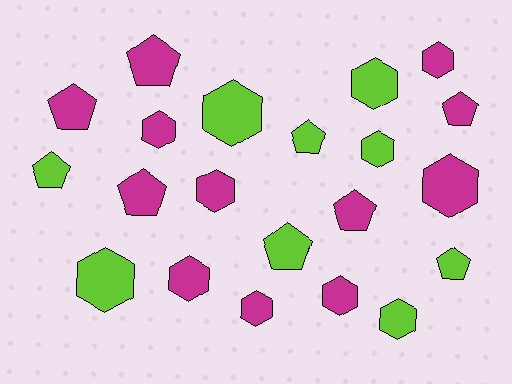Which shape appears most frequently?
Hexagon, with 12 objects.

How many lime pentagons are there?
There are 4 lime pentagons.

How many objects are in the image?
There are 21 objects.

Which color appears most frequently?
Magenta, with 12 objects.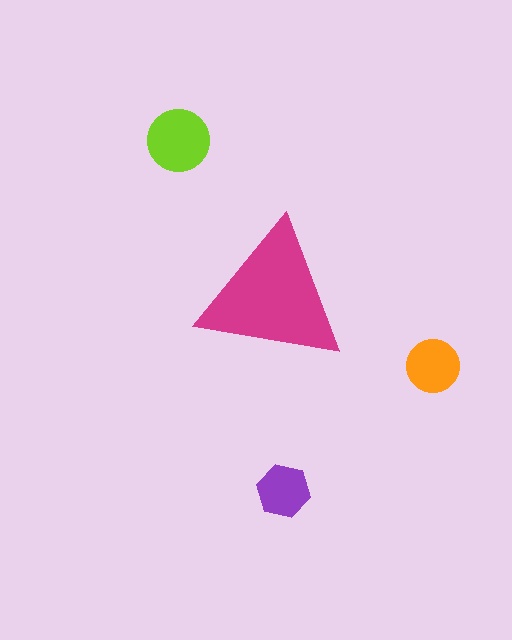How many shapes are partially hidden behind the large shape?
0 shapes are partially hidden.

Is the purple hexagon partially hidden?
No, the purple hexagon is fully visible.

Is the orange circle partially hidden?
No, the orange circle is fully visible.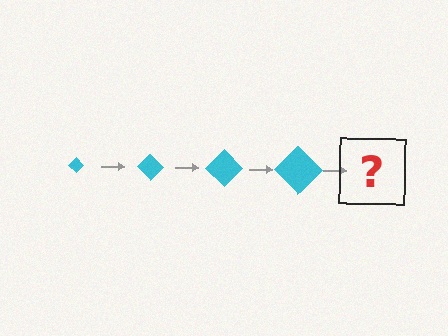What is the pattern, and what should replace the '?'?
The pattern is that the diamond gets progressively larger each step. The '?' should be a cyan diamond, larger than the previous one.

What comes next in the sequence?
The next element should be a cyan diamond, larger than the previous one.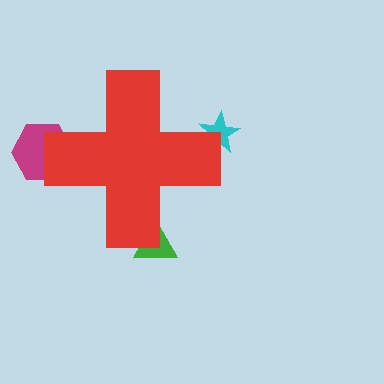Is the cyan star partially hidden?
Yes, the cyan star is partially hidden behind the red cross.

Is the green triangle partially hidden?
Yes, the green triangle is partially hidden behind the red cross.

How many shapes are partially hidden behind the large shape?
3 shapes are partially hidden.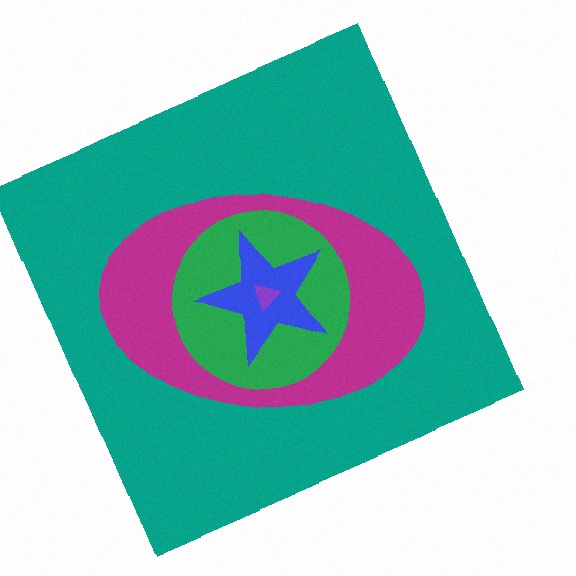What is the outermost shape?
The teal square.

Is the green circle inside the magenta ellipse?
Yes.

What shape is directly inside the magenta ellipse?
The green circle.